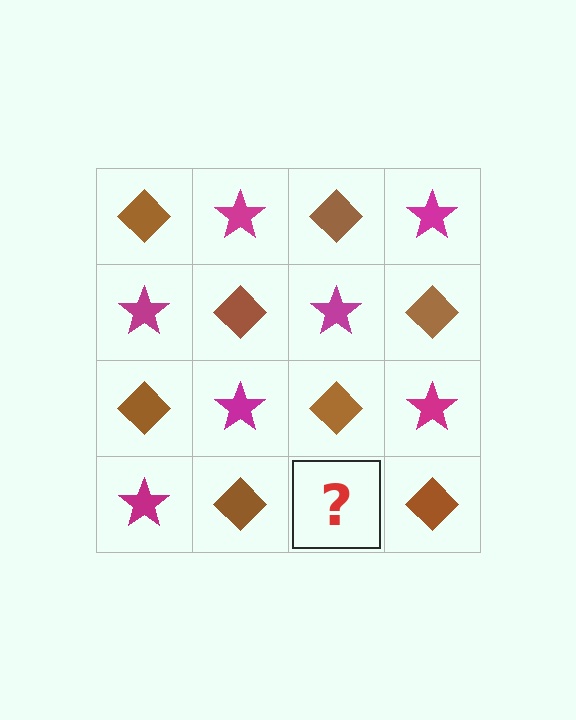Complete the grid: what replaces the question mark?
The question mark should be replaced with a magenta star.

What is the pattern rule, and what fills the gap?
The rule is that it alternates brown diamond and magenta star in a checkerboard pattern. The gap should be filled with a magenta star.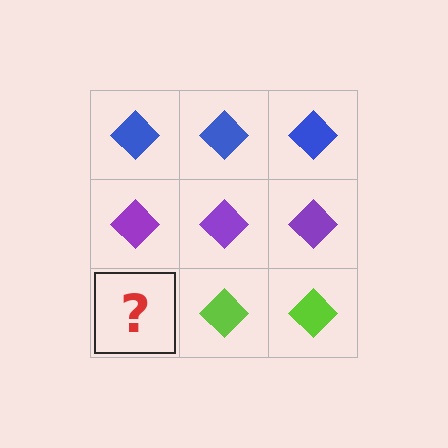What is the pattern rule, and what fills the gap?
The rule is that each row has a consistent color. The gap should be filled with a lime diamond.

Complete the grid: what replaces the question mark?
The question mark should be replaced with a lime diamond.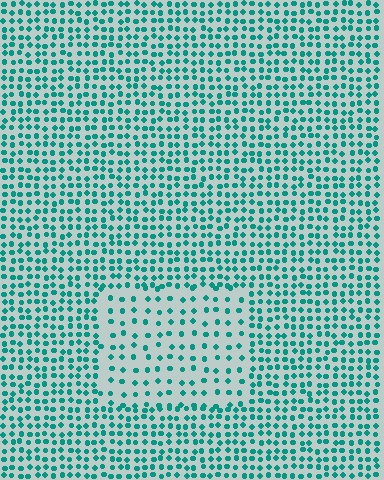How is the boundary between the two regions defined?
The boundary is defined by a change in element density (approximately 2.0x ratio). All elements are the same color, size, and shape.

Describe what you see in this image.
The image contains small teal elements arranged at two different densities. A rectangle-shaped region is visible where the elements are less densely packed than the surrounding area.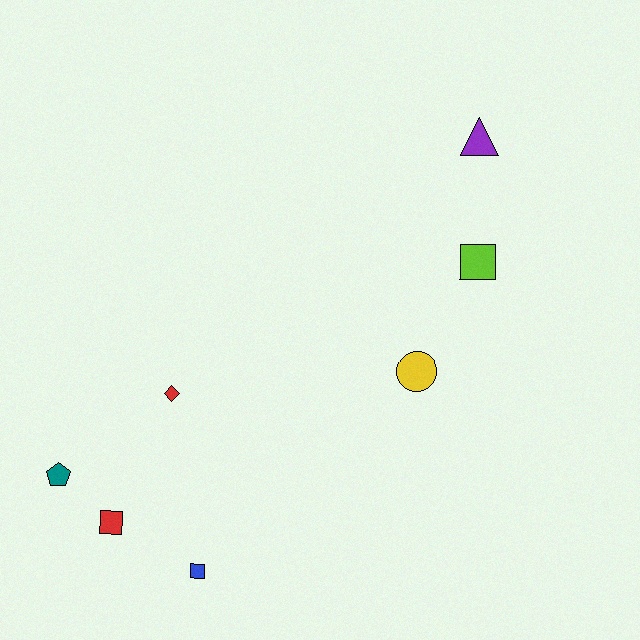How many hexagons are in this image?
There are no hexagons.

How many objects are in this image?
There are 7 objects.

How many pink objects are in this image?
There are no pink objects.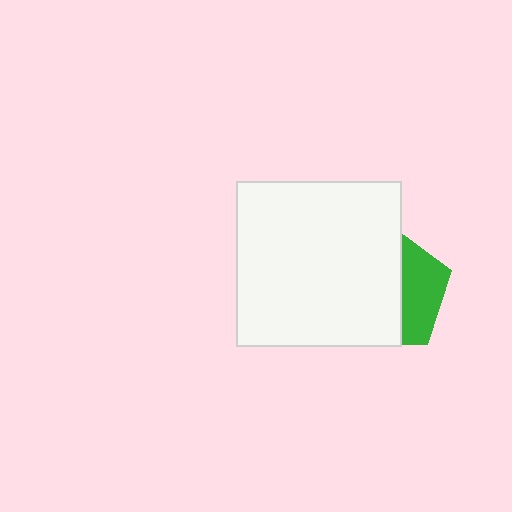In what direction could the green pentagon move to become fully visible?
The green pentagon could move right. That would shift it out from behind the white square entirely.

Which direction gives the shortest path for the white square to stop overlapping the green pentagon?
Moving left gives the shortest separation.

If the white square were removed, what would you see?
You would see the complete green pentagon.